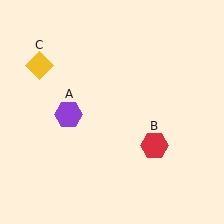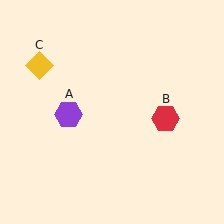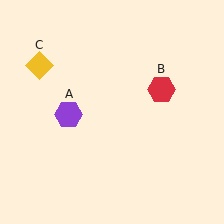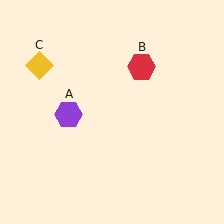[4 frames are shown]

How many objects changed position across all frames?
1 object changed position: red hexagon (object B).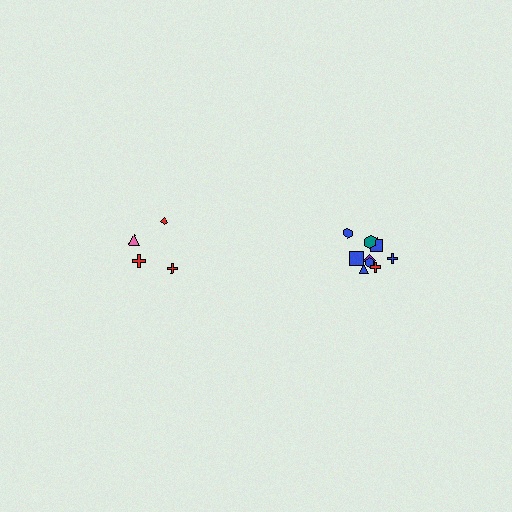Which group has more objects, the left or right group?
The right group.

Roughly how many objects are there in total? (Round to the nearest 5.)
Roughly 15 objects in total.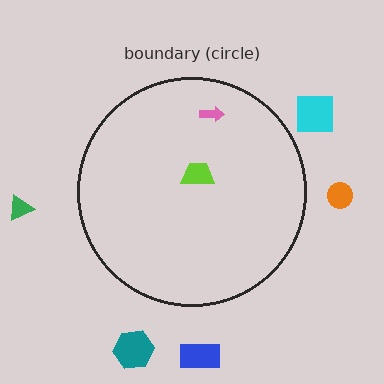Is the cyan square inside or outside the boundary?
Outside.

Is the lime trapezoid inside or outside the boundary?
Inside.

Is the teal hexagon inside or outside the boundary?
Outside.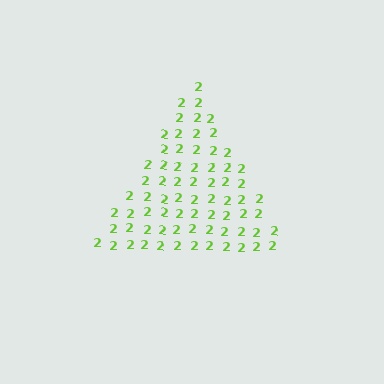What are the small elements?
The small elements are digit 2's.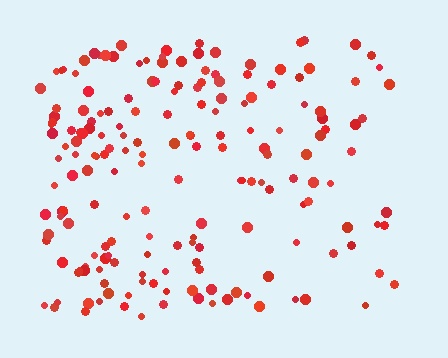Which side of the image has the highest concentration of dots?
The left.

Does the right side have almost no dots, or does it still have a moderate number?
Still a moderate number, just noticeably fewer than the left.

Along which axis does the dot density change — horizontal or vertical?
Horizontal.